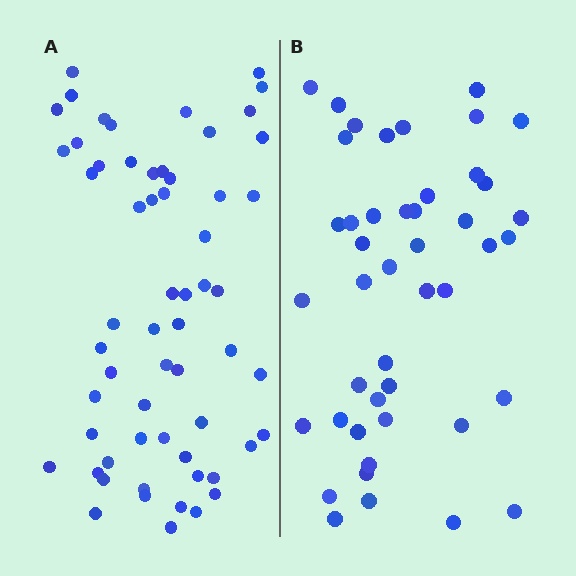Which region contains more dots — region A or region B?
Region A (the left region) has more dots.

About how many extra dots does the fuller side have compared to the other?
Region A has approximately 15 more dots than region B.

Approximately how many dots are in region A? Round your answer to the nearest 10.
About 60 dots.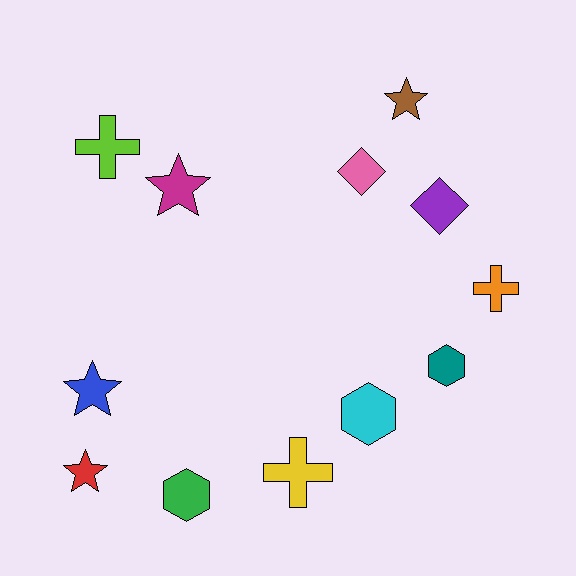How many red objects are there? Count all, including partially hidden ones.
There is 1 red object.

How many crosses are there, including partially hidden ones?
There are 3 crosses.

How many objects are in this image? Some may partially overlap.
There are 12 objects.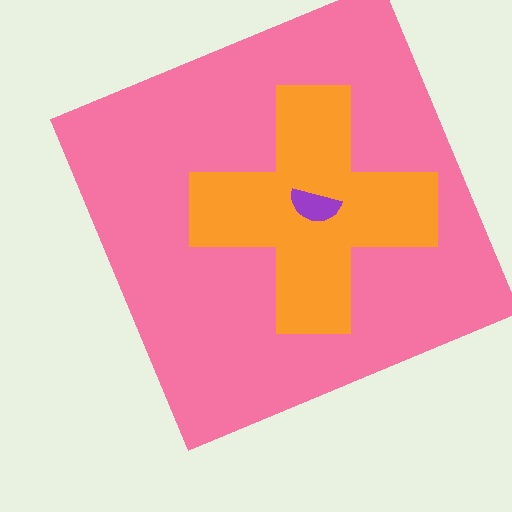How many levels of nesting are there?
3.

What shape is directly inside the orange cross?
The purple semicircle.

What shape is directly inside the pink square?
The orange cross.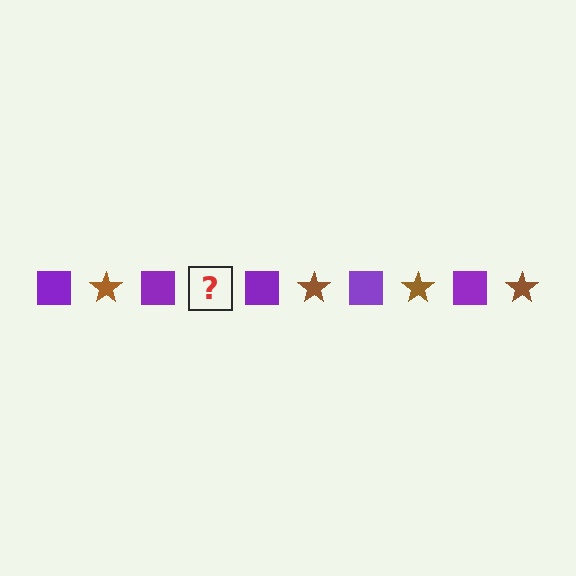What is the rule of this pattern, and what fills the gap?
The rule is that the pattern alternates between purple square and brown star. The gap should be filled with a brown star.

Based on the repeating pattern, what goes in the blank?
The blank should be a brown star.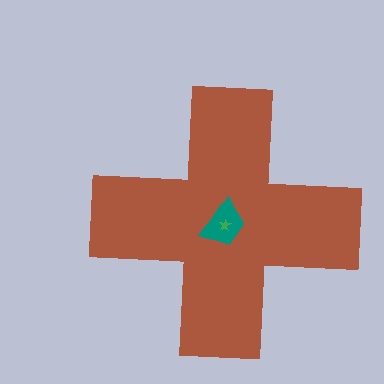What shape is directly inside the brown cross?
The teal trapezoid.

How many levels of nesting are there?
3.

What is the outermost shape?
The brown cross.